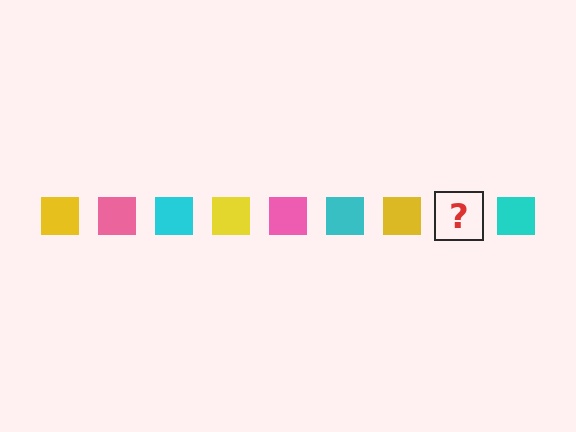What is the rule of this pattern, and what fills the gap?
The rule is that the pattern cycles through yellow, pink, cyan squares. The gap should be filled with a pink square.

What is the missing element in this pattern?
The missing element is a pink square.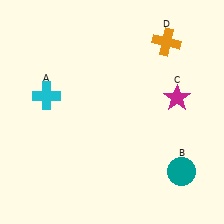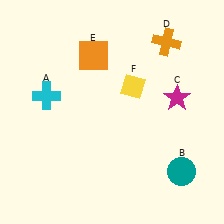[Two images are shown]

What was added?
An orange square (E), a yellow diamond (F) were added in Image 2.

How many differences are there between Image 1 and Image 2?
There are 2 differences between the two images.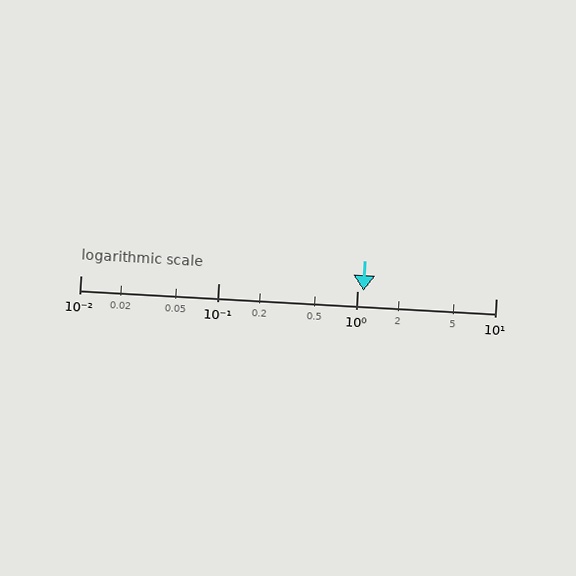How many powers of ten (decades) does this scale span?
The scale spans 3 decades, from 0.01 to 10.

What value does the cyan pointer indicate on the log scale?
The pointer indicates approximately 1.1.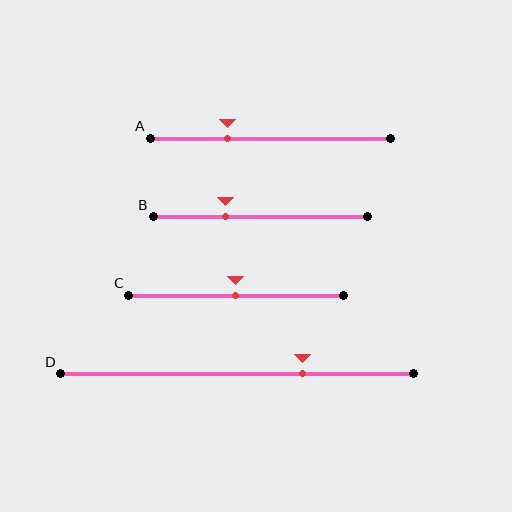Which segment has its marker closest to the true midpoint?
Segment C has its marker closest to the true midpoint.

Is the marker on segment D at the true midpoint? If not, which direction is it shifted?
No, the marker on segment D is shifted to the right by about 19% of the segment length.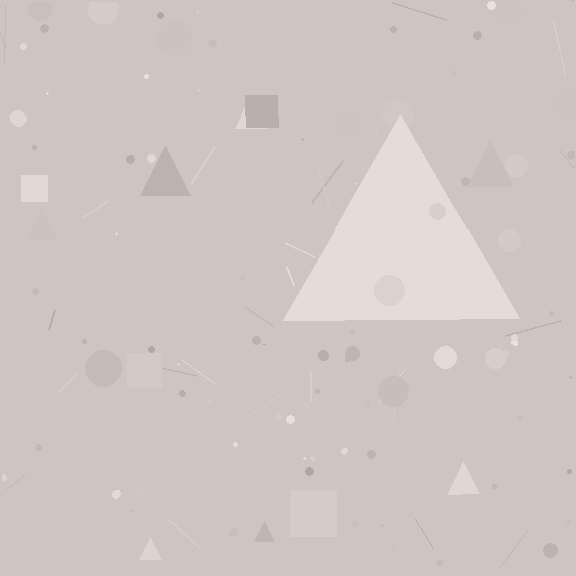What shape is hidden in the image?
A triangle is hidden in the image.